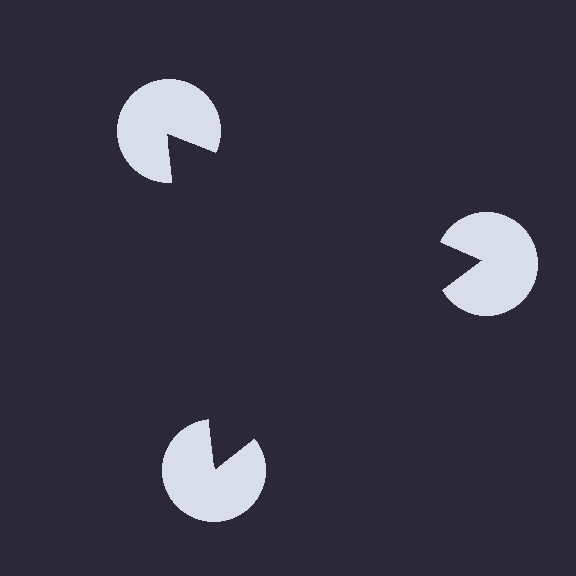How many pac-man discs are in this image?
There are 3 — one at each vertex of the illusory triangle.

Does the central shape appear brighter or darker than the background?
It typically appears slightly darker than the background, even though no actual brightness change is drawn.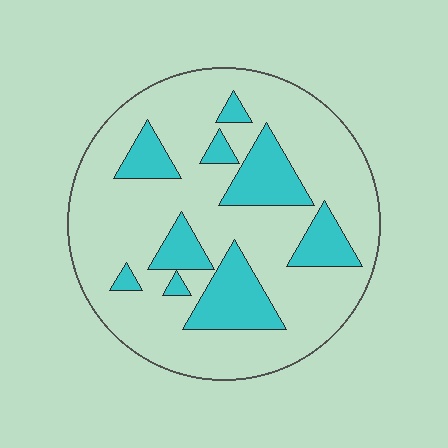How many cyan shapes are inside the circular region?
9.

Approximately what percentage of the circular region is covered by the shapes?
Approximately 25%.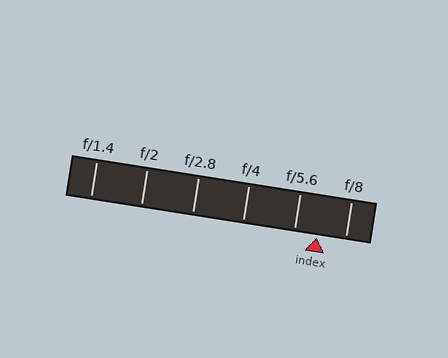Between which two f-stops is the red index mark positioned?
The index mark is between f/5.6 and f/8.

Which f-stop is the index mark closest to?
The index mark is closest to f/5.6.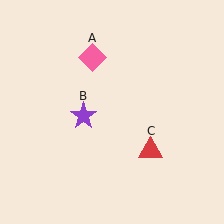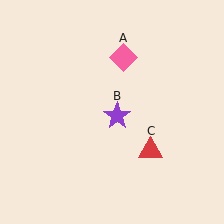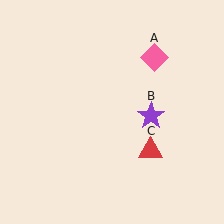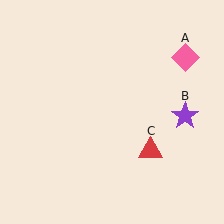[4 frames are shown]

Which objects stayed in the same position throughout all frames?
Red triangle (object C) remained stationary.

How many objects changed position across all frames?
2 objects changed position: pink diamond (object A), purple star (object B).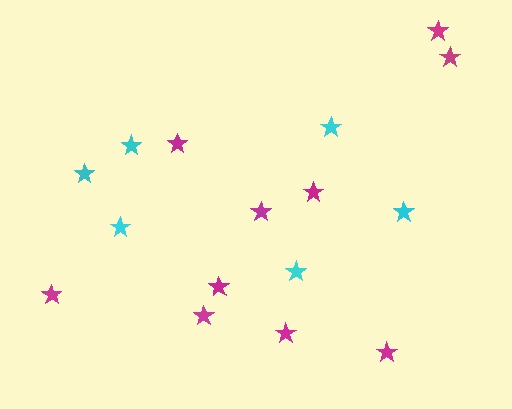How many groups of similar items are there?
There are 2 groups: one group of cyan stars (6) and one group of magenta stars (10).